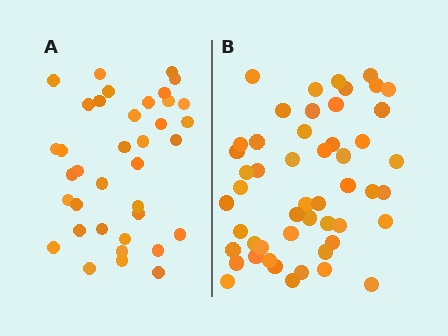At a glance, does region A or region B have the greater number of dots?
Region B (the right region) has more dots.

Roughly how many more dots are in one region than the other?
Region B has approximately 15 more dots than region A.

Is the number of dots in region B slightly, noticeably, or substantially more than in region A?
Region B has noticeably more, but not dramatically so. The ratio is roughly 1.4 to 1.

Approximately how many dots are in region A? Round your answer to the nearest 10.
About 40 dots. (The exact count is 37, which rounds to 40.)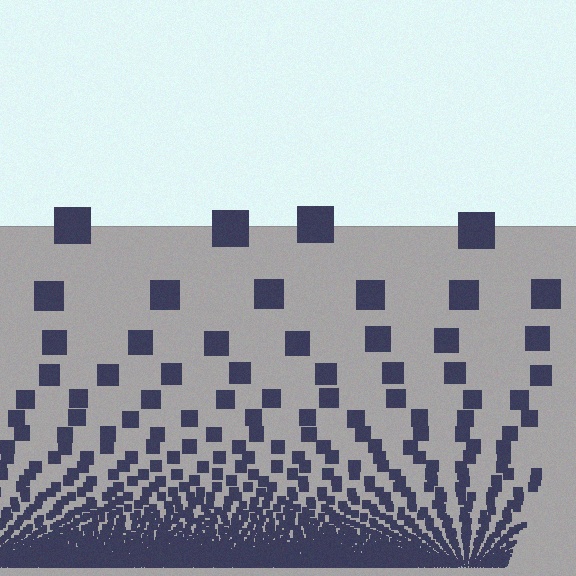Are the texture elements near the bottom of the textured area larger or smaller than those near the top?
Smaller. The gradient is inverted — elements near the bottom are smaller and denser.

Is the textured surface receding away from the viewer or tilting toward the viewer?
The surface appears to tilt toward the viewer. Texture elements get larger and sparser toward the top.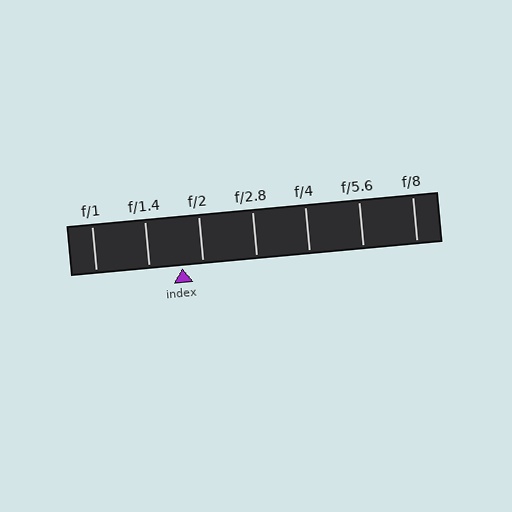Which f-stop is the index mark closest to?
The index mark is closest to f/2.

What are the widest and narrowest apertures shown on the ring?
The widest aperture shown is f/1 and the narrowest is f/8.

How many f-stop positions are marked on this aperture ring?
There are 7 f-stop positions marked.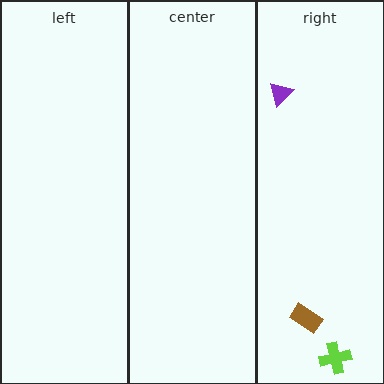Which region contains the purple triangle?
The right region.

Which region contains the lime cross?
The right region.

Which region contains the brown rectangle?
The right region.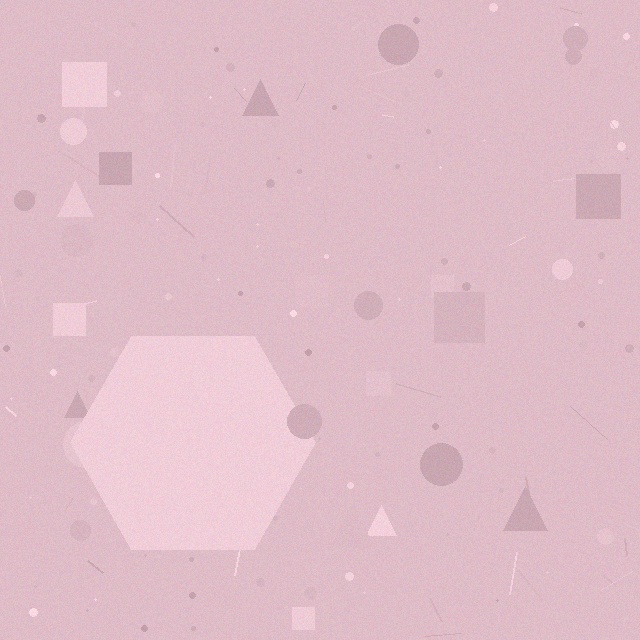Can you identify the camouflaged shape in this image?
The camouflaged shape is a hexagon.